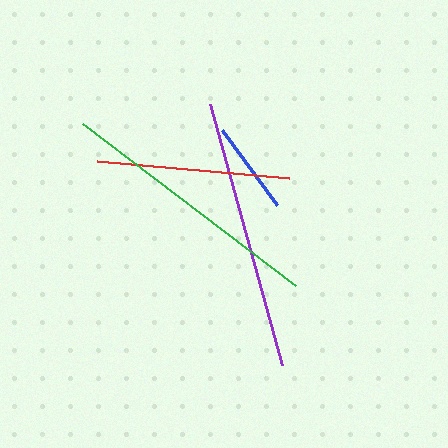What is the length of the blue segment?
The blue segment is approximately 94 pixels long.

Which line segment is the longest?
The purple line is the longest at approximately 271 pixels.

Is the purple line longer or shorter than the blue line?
The purple line is longer than the blue line.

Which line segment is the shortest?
The blue line is the shortest at approximately 94 pixels.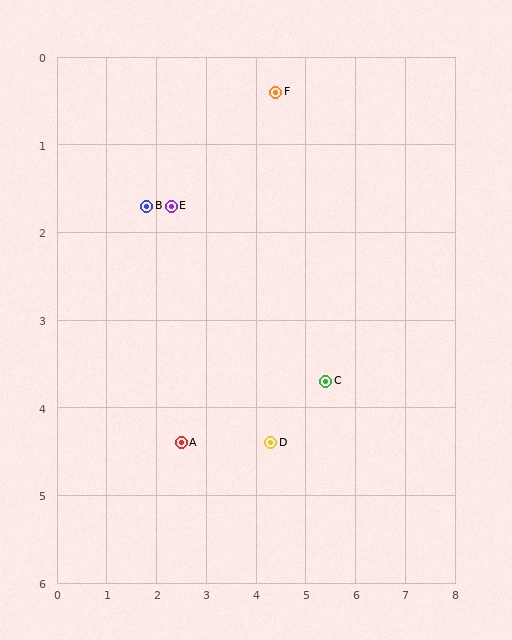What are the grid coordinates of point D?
Point D is at approximately (4.3, 4.4).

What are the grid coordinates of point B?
Point B is at approximately (1.8, 1.7).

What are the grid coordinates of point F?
Point F is at approximately (4.4, 0.4).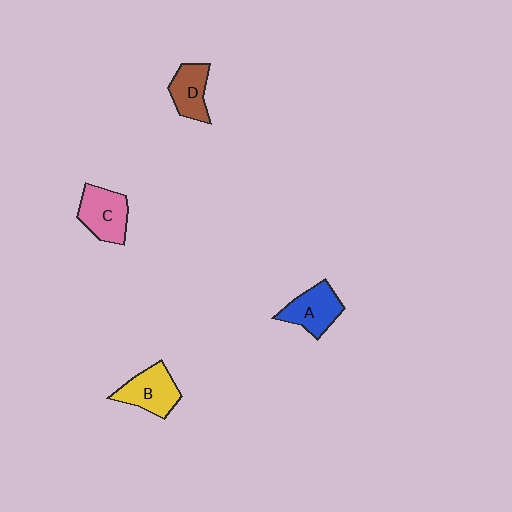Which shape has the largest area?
Shape C (pink).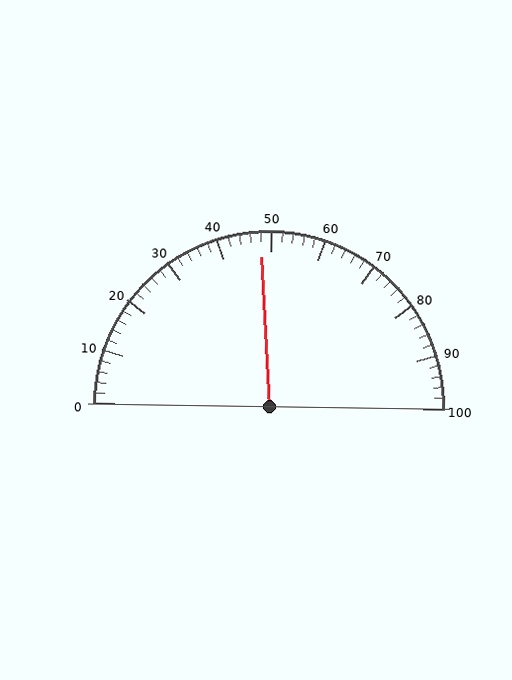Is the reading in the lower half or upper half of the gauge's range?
The reading is in the lower half of the range (0 to 100).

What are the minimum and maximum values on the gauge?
The gauge ranges from 0 to 100.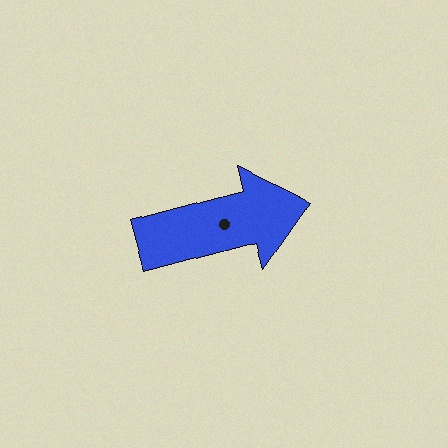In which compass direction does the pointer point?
East.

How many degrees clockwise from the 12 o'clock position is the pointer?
Approximately 75 degrees.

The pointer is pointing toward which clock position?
Roughly 3 o'clock.